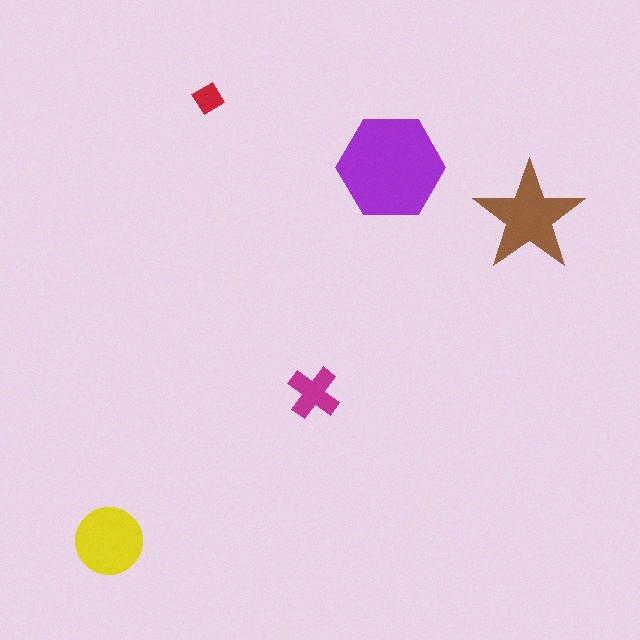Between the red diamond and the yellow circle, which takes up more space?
The yellow circle.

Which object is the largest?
The purple hexagon.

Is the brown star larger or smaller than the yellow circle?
Larger.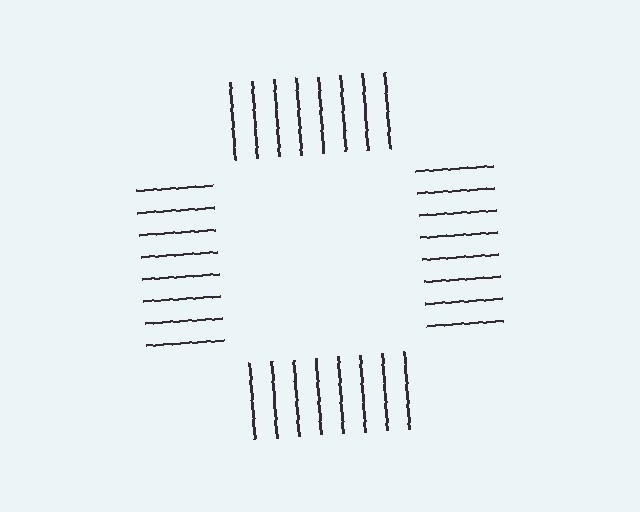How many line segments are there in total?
32 — 8 along each of the 4 edges.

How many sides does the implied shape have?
4 sides — the line-ends trace a square.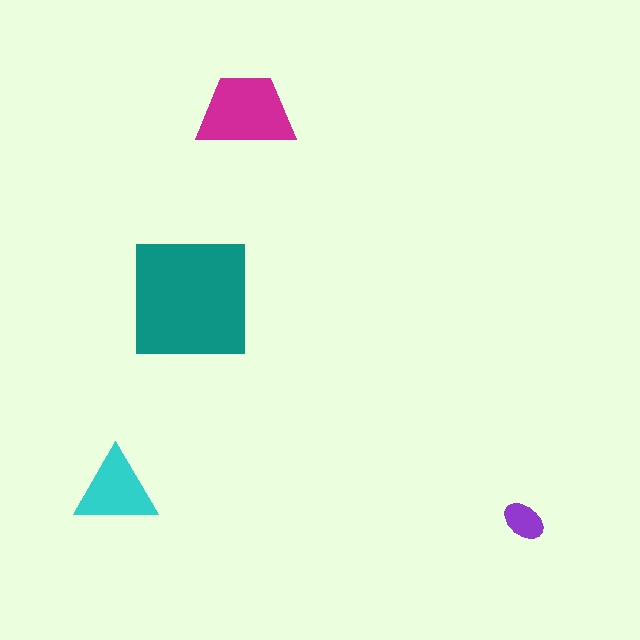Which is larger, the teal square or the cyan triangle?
The teal square.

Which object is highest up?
The magenta trapezoid is topmost.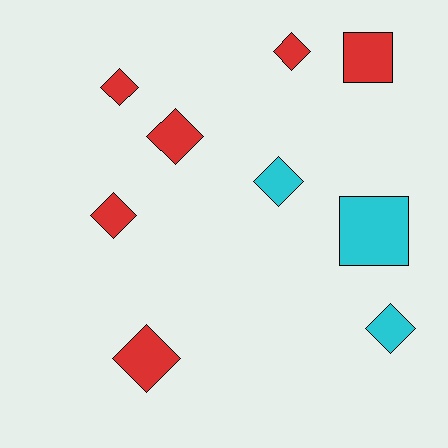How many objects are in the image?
There are 9 objects.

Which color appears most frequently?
Red, with 6 objects.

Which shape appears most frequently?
Diamond, with 7 objects.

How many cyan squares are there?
There is 1 cyan square.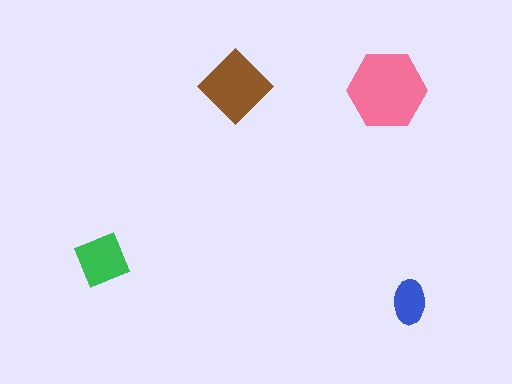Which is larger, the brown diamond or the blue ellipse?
The brown diamond.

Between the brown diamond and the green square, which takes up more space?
The brown diamond.